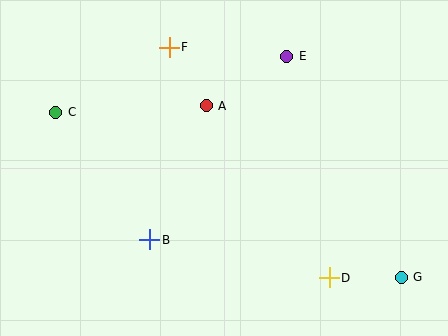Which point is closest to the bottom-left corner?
Point B is closest to the bottom-left corner.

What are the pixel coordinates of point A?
Point A is at (206, 106).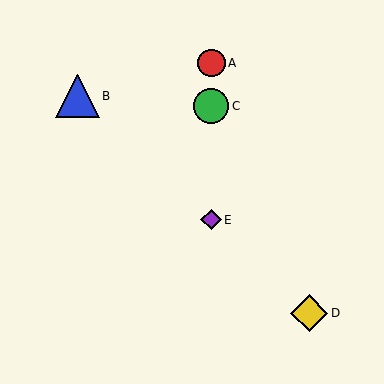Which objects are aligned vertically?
Objects A, C, E are aligned vertically.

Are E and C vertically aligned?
Yes, both are at x≈211.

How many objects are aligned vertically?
3 objects (A, C, E) are aligned vertically.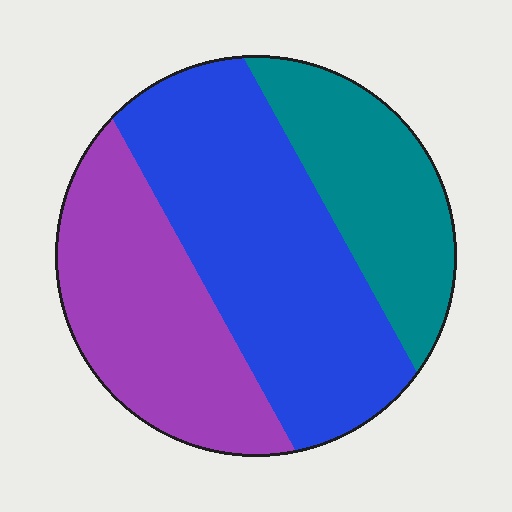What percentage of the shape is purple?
Purple covers about 30% of the shape.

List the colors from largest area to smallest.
From largest to smallest: blue, purple, teal.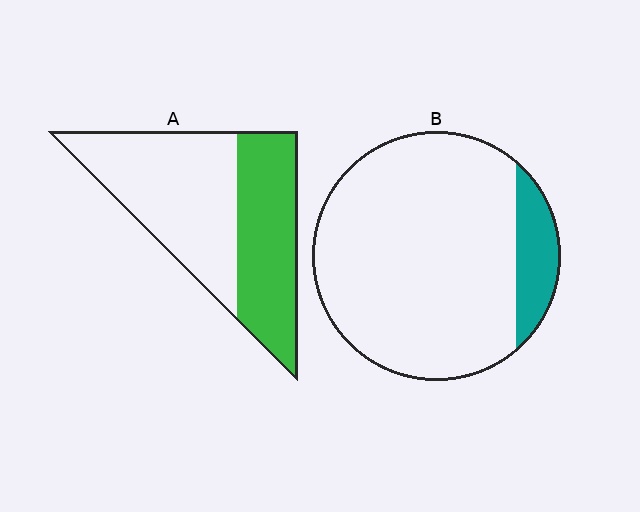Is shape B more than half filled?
No.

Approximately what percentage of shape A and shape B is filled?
A is approximately 45% and B is approximately 10%.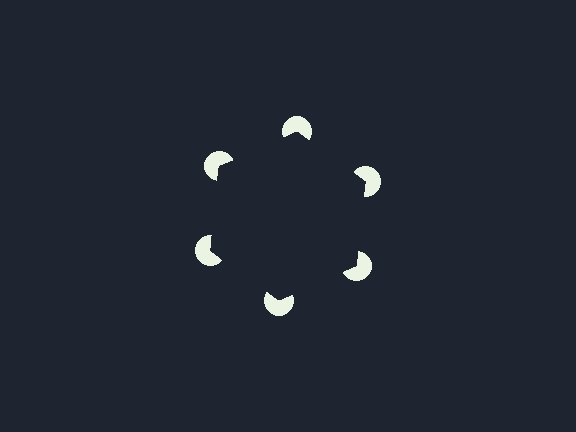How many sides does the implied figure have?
6 sides.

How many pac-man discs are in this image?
There are 6 — one at each vertex of the illusory hexagon.